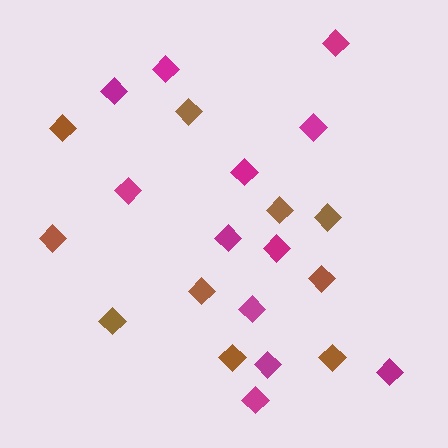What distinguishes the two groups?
There are 2 groups: one group of brown diamonds (10) and one group of magenta diamonds (12).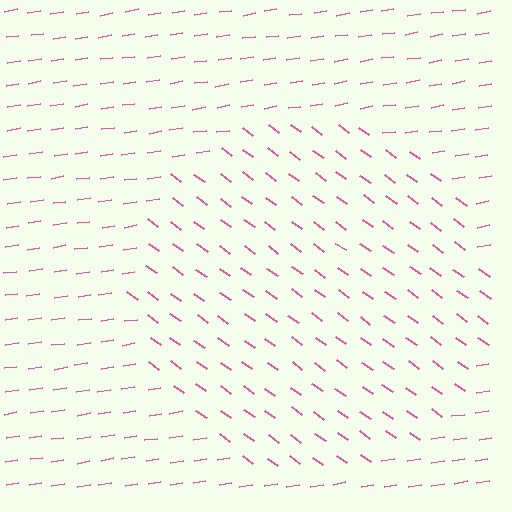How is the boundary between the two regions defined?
The boundary is defined purely by a change in line orientation (approximately 45 degrees difference). All lines are the same color and thickness.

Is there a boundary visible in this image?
Yes, there is a texture boundary formed by a change in line orientation.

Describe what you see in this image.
The image is filled with small pink line segments. A circle region in the image has lines oriented differently from the surrounding lines, creating a visible texture boundary.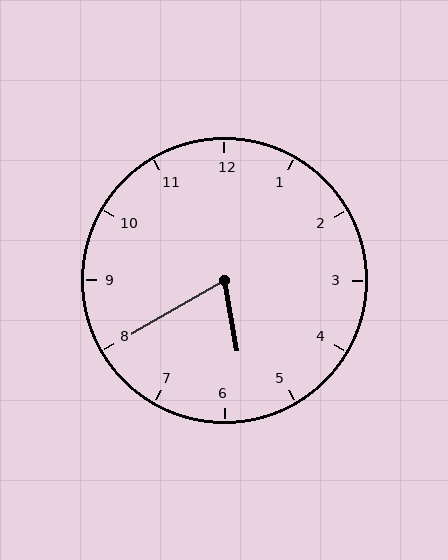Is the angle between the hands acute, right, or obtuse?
It is acute.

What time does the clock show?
5:40.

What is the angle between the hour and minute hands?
Approximately 70 degrees.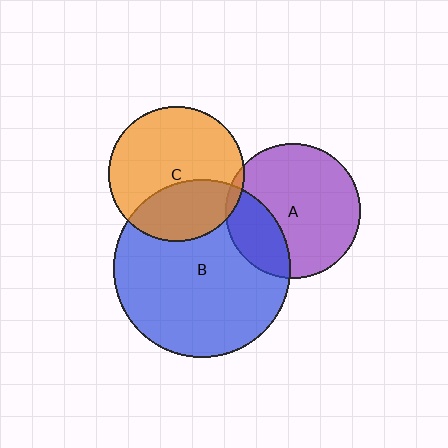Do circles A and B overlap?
Yes.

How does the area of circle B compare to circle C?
Approximately 1.7 times.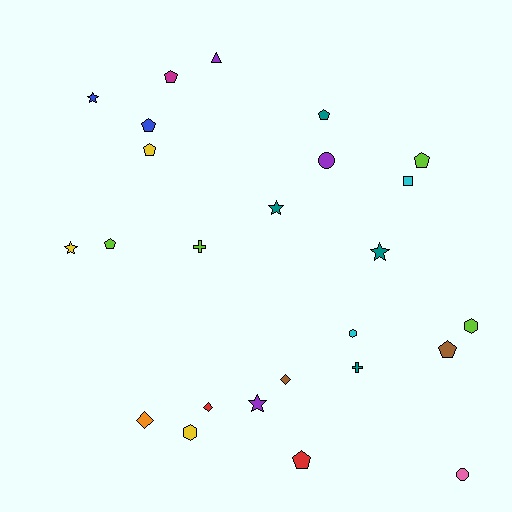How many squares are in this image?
There is 1 square.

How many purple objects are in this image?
There are 3 purple objects.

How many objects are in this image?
There are 25 objects.